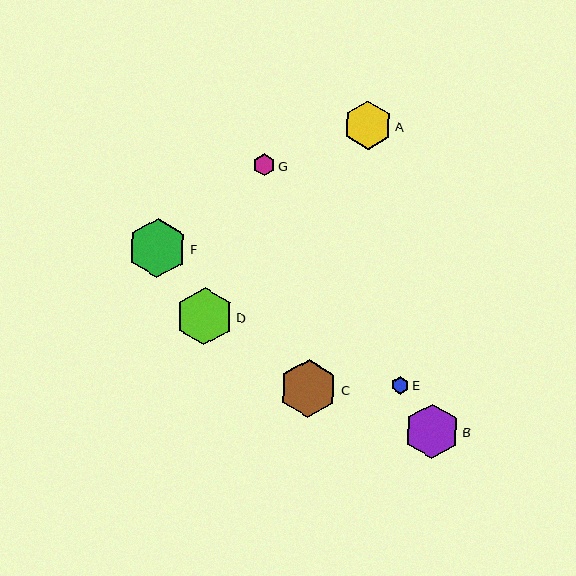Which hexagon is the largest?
Hexagon F is the largest with a size of approximately 59 pixels.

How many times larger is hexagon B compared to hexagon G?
Hexagon B is approximately 2.4 times the size of hexagon G.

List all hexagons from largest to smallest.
From largest to smallest: F, C, D, B, A, G, E.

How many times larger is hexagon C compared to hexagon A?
Hexagon C is approximately 1.2 times the size of hexagon A.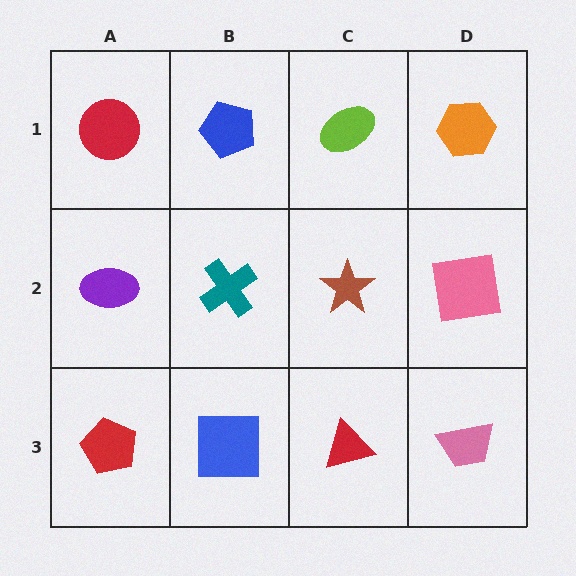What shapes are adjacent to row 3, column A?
A purple ellipse (row 2, column A), a blue square (row 3, column B).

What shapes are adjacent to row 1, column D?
A pink square (row 2, column D), a lime ellipse (row 1, column C).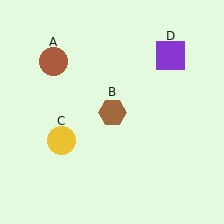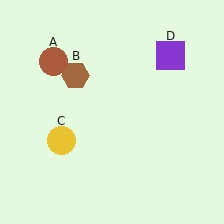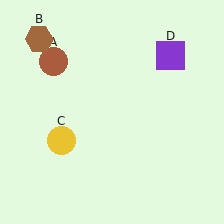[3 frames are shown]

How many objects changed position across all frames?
1 object changed position: brown hexagon (object B).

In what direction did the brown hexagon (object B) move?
The brown hexagon (object B) moved up and to the left.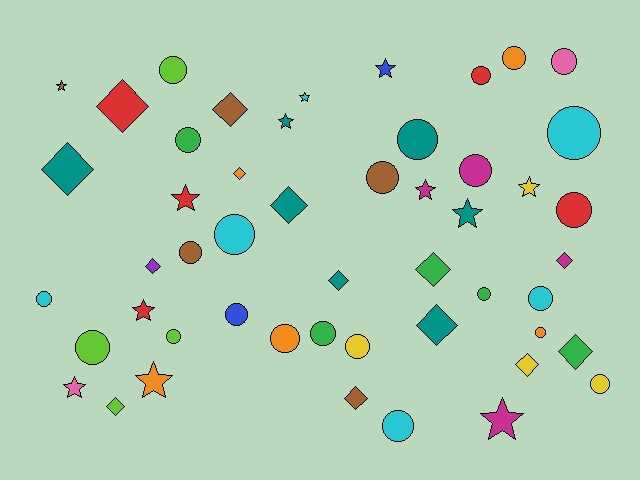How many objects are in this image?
There are 50 objects.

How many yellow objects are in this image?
There are 4 yellow objects.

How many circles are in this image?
There are 24 circles.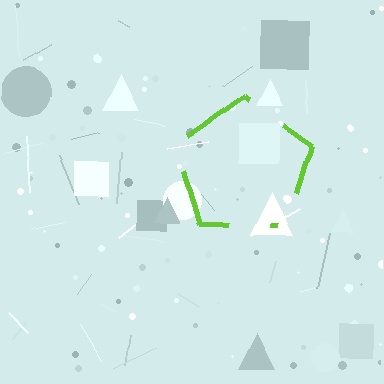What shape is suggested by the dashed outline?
The dashed outline suggests a pentagon.